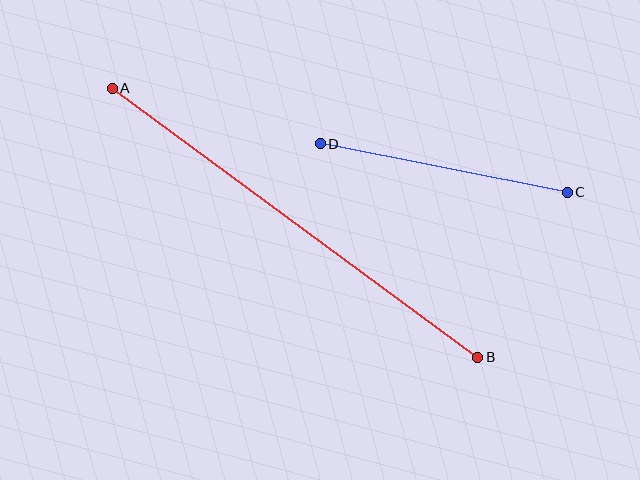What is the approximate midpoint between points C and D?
The midpoint is at approximately (444, 168) pixels.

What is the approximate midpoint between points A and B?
The midpoint is at approximately (295, 223) pixels.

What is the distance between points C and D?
The distance is approximately 252 pixels.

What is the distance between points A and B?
The distance is approximately 453 pixels.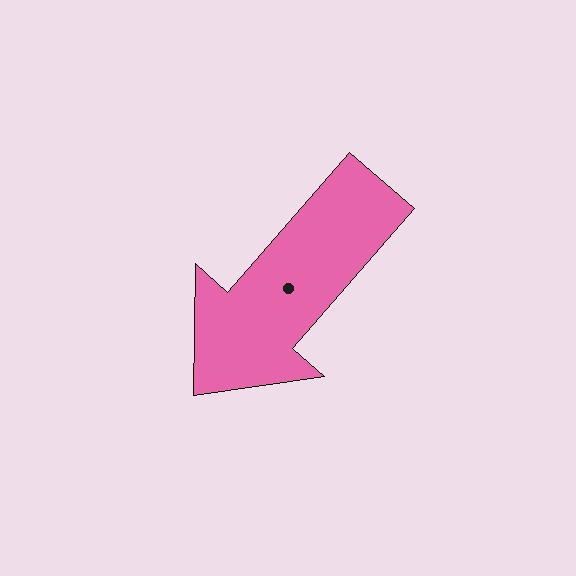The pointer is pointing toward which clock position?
Roughly 7 o'clock.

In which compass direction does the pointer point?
Southwest.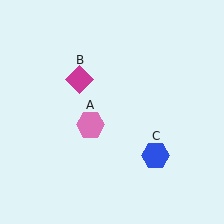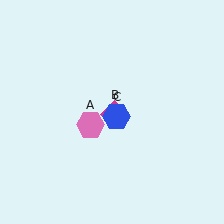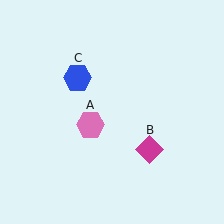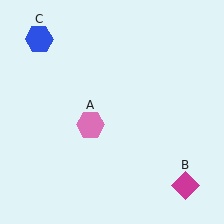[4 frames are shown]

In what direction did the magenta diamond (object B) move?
The magenta diamond (object B) moved down and to the right.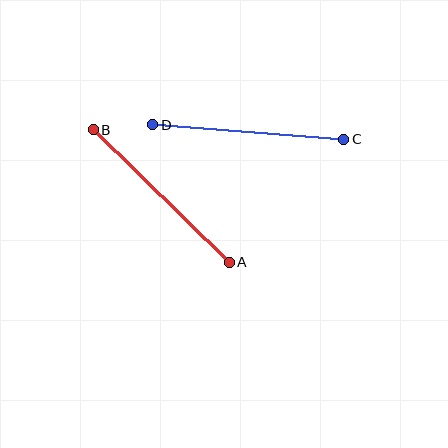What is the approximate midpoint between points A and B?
The midpoint is at approximately (161, 196) pixels.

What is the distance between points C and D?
The distance is approximately 192 pixels.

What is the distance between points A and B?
The distance is approximately 190 pixels.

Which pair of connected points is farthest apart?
Points C and D are farthest apart.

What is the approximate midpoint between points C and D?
The midpoint is at approximately (248, 132) pixels.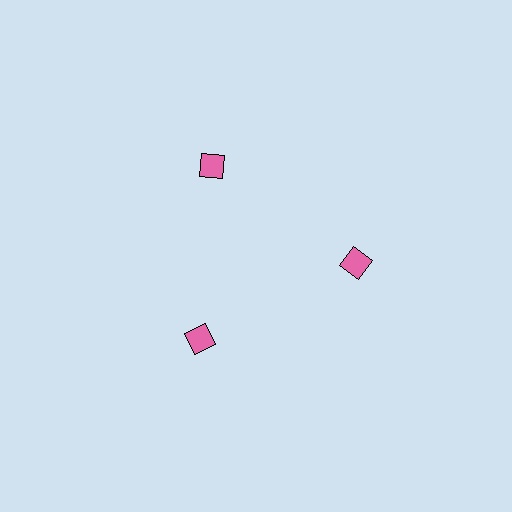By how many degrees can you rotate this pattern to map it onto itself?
The pattern maps onto itself every 120 degrees of rotation.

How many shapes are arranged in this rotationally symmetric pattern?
There are 3 shapes, arranged in 3 groups of 1.